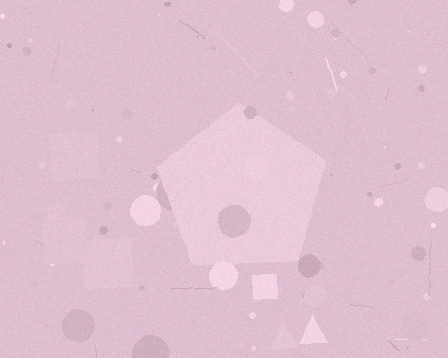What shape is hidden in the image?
A pentagon is hidden in the image.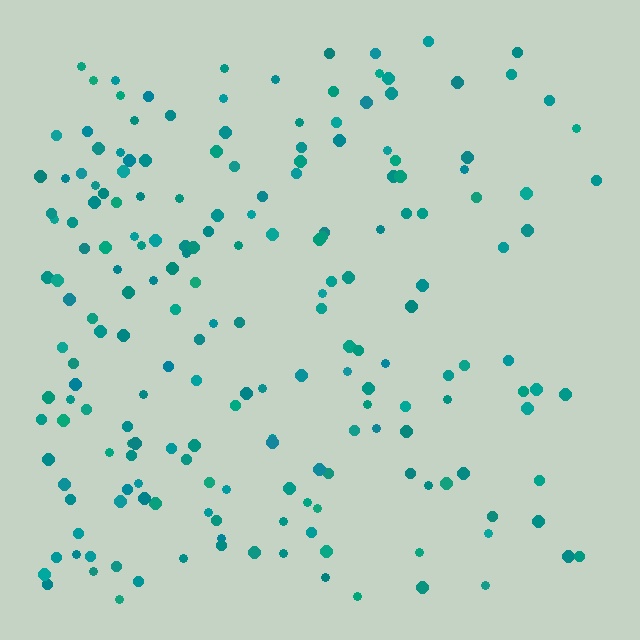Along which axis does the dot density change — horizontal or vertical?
Horizontal.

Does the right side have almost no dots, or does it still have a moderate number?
Still a moderate number, just noticeably fewer than the left.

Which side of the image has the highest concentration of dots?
The left.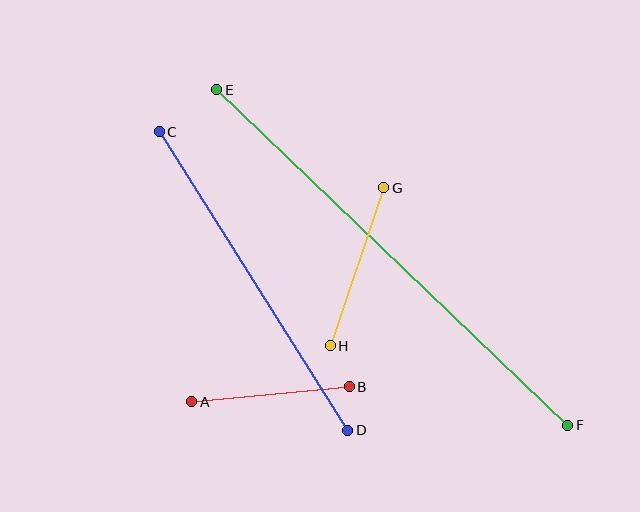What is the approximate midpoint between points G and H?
The midpoint is at approximately (357, 267) pixels.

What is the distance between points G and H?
The distance is approximately 167 pixels.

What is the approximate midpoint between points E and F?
The midpoint is at approximately (392, 257) pixels.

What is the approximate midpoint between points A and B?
The midpoint is at approximately (270, 394) pixels.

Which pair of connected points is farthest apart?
Points E and F are farthest apart.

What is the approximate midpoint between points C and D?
The midpoint is at approximately (253, 281) pixels.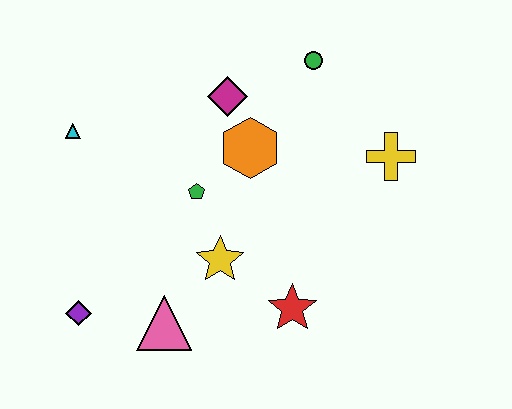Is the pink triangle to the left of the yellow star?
Yes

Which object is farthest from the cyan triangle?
The yellow cross is farthest from the cyan triangle.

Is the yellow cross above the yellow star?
Yes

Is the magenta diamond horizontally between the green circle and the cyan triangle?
Yes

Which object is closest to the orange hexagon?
The magenta diamond is closest to the orange hexagon.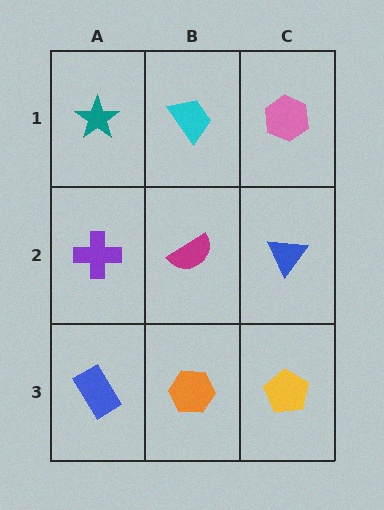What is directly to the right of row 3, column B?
A yellow pentagon.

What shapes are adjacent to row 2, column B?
A cyan trapezoid (row 1, column B), an orange hexagon (row 3, column B), a purple cross (row 2, column A), a blue triangle (row 2, column C).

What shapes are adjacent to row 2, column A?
A teal star (row 1, column A), a blue rectangle (row 3, column A), a magenta semicircle (row 2, column B).